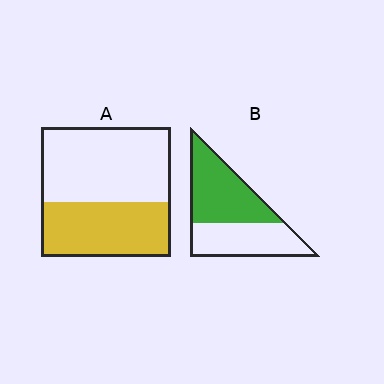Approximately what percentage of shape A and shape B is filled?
A is approximately 40% and B is approximately 55%.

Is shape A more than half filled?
No.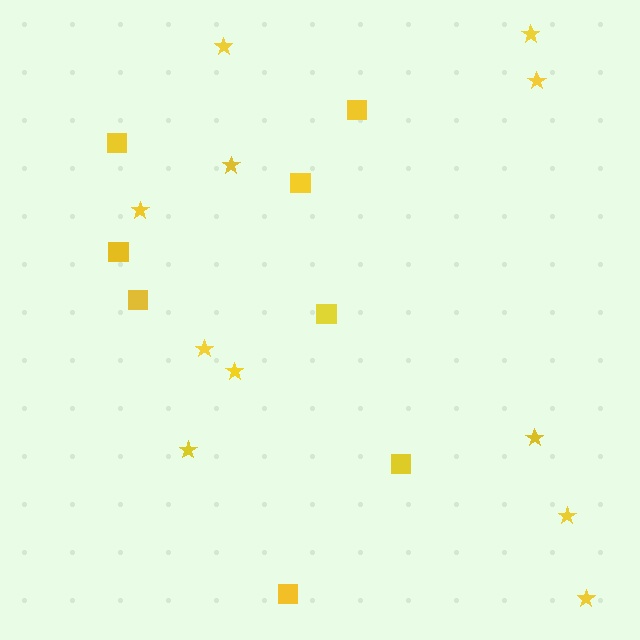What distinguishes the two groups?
There are 2 groups: one group of squares (8) and one group of stars (11).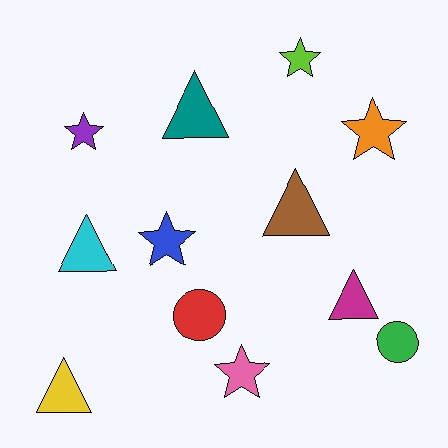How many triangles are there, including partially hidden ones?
There are 5 triangles.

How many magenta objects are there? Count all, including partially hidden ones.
There is 1 magenta object.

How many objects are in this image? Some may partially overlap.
There are 12 objects.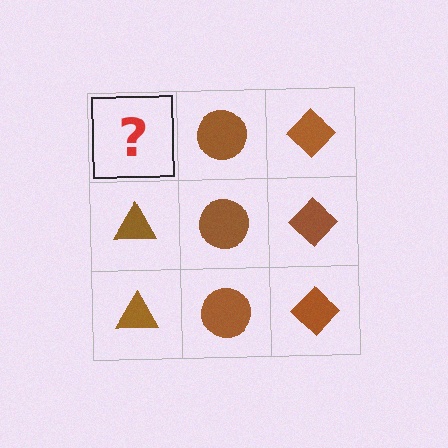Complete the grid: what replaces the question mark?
The question mark should be replaced with a brown triangle.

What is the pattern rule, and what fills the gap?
The rule is that each column has a consistent shape. The gap should be filled with a brown triangle.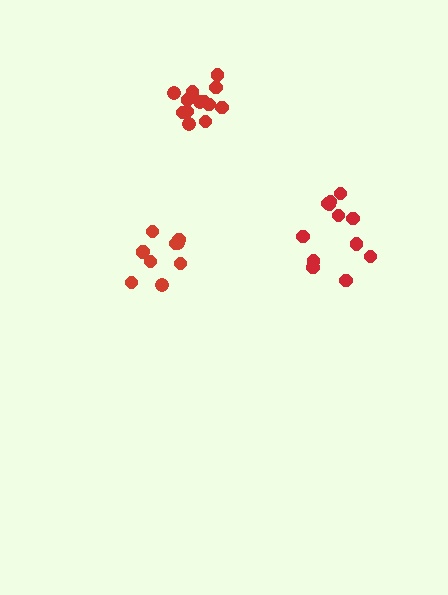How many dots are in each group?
Group 1: 12 dots, Group 2: 13 dots, Group 3: 10 dots (35 total).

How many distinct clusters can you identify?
There are 3 distinct clusters.